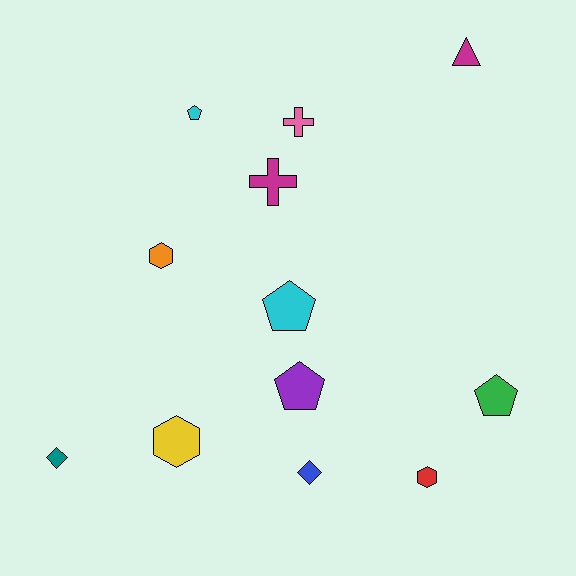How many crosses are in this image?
There are 2 crosses.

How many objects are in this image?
There are 12 objects.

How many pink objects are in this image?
There is 1 pink object.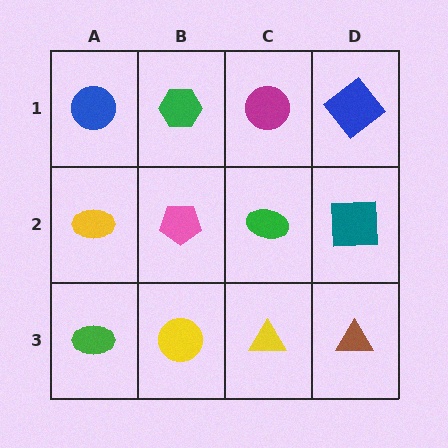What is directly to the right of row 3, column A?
A yellow circle.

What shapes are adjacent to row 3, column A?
A yellow ellipse (row 2, column A), a yellow circle (row 3, column B).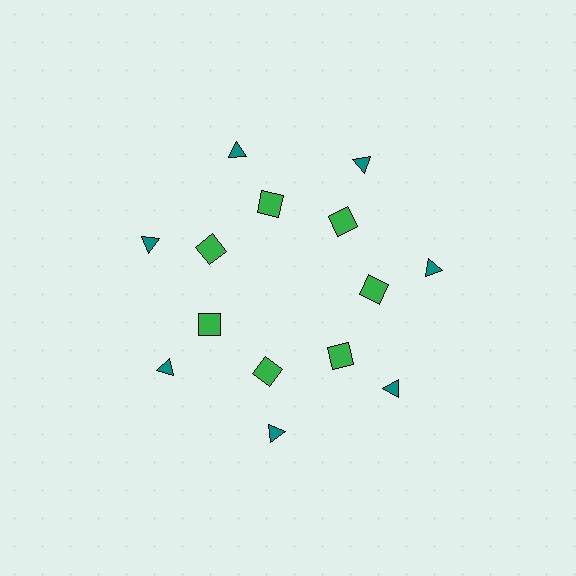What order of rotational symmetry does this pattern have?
This pattern has 7-fold rotational symmetry.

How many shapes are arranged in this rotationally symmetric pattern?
There are 14 shapes, arranged in 7 groups of 2.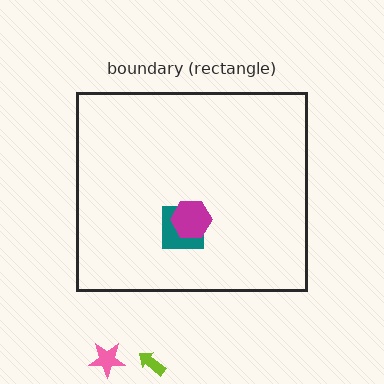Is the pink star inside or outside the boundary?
Outside.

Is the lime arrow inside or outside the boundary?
Outside.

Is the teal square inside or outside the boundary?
Inside.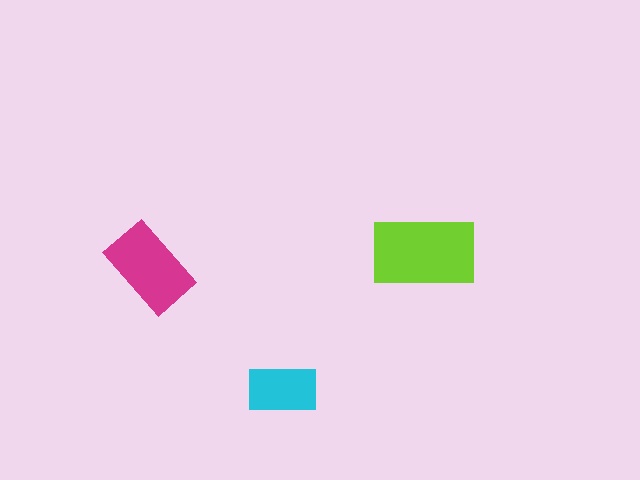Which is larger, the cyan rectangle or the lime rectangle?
The lime one.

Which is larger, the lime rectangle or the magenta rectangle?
The lime one.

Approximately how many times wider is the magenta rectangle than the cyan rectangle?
About 1.5 times wider.